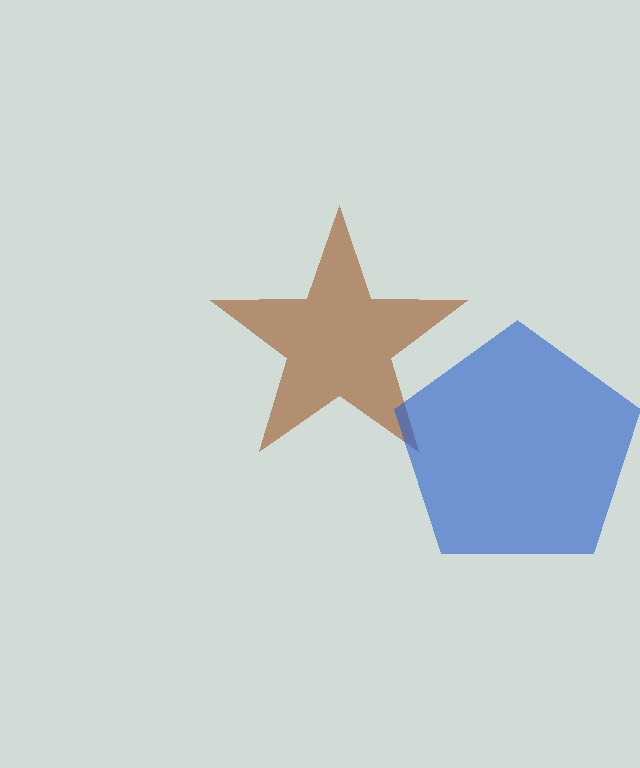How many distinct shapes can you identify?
There are 2 distinct shapes: a brown star, a blue pentagon.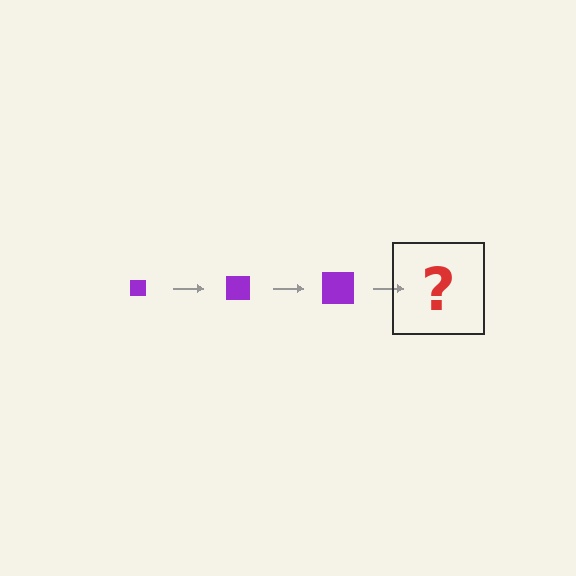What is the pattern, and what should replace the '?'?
The pattern is that the square gets progressively larger each step. The '?' should be a purple square, larger than the previous one.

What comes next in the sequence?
The next element should be a purple square, larger than the previous one.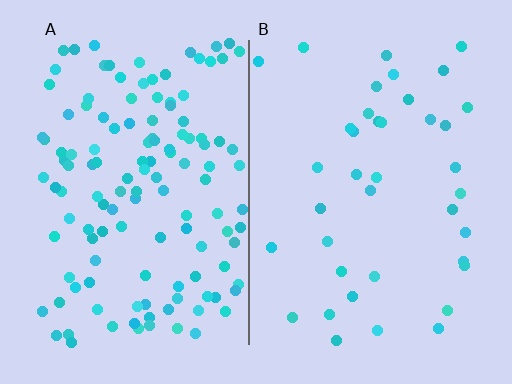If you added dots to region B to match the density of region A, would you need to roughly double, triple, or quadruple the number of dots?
Approximately triple.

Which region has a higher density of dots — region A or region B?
A (the left).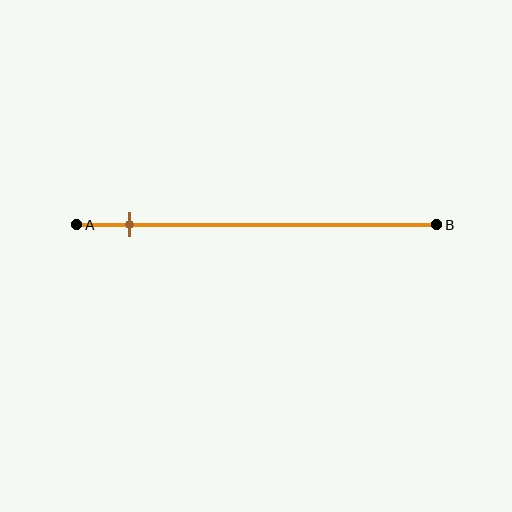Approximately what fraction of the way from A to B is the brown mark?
The brown mark is approximately 15% of the way from A to B.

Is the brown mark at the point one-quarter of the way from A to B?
No, the mark is at about 15% from A, not at the 25% one-quarter point.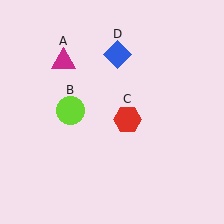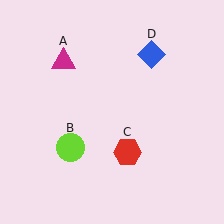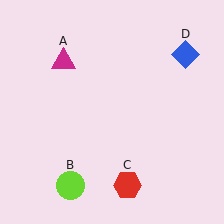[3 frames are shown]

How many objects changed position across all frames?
3 objects changed position: lime circle (object B), red hexagon (object C), blue diamond (object D).